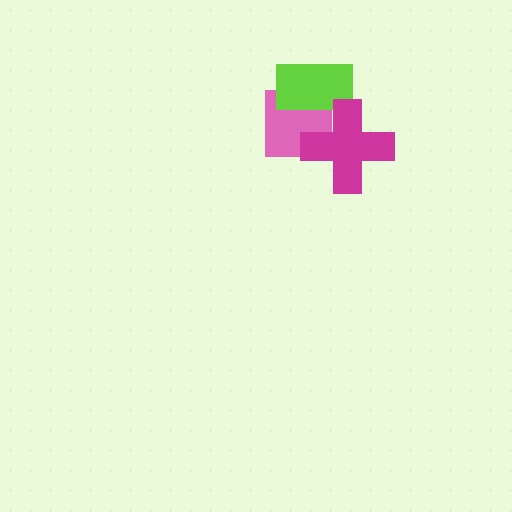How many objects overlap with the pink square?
2 objects overlap with the pink square.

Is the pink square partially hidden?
Yes, it is partially covered by another shape.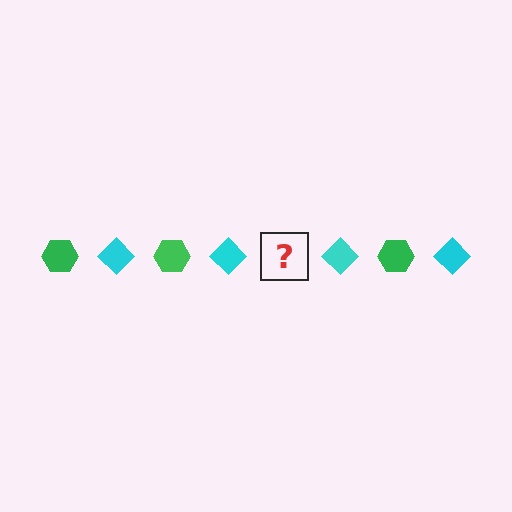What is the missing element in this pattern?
The missing element is a green hexagon.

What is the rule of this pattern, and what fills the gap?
The rule is that the pattern alternates between green hexagon and cyan diamond. The gap should be filled with a green hexagon.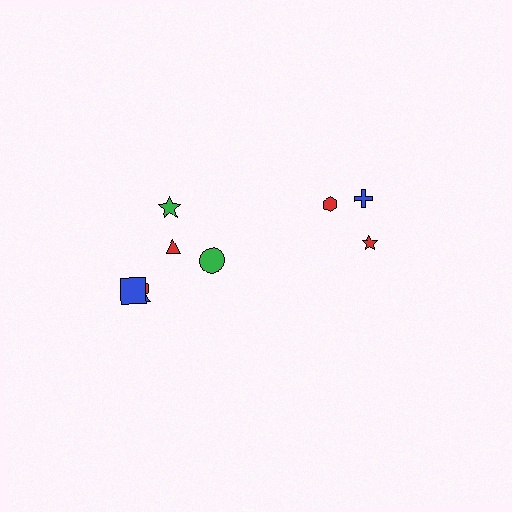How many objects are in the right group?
There are 3 objects.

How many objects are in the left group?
There are 6 objects.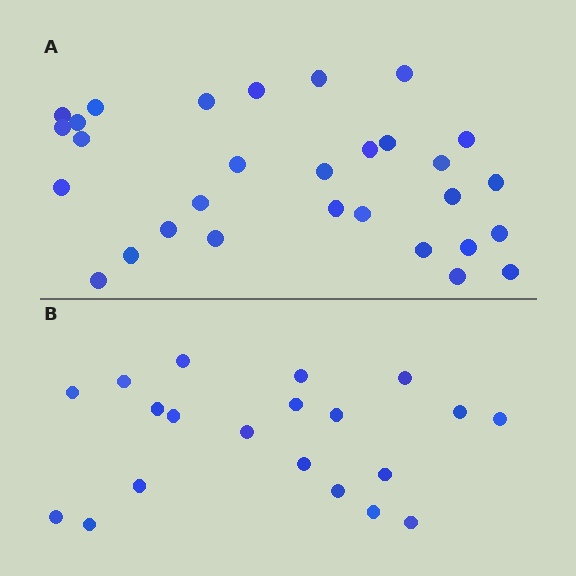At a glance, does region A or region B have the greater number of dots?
Region A (the top region) has more dots.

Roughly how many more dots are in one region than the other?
Region A has roughly 10 or so more dots than region B.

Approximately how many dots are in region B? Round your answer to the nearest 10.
About 20 dots.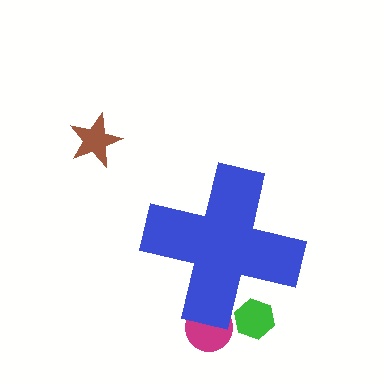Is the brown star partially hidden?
No, the brown star is fully visible.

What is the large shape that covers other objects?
A blue cross.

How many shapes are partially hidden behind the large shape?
2 shapes are partially hidden.